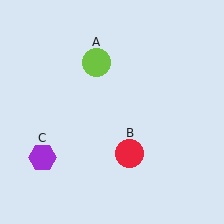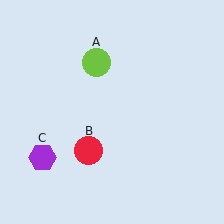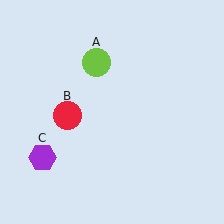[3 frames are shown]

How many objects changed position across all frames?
1 object changed position: red circle (object B).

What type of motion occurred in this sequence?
The red circle (object B) rotated clockwise around the center of the scene.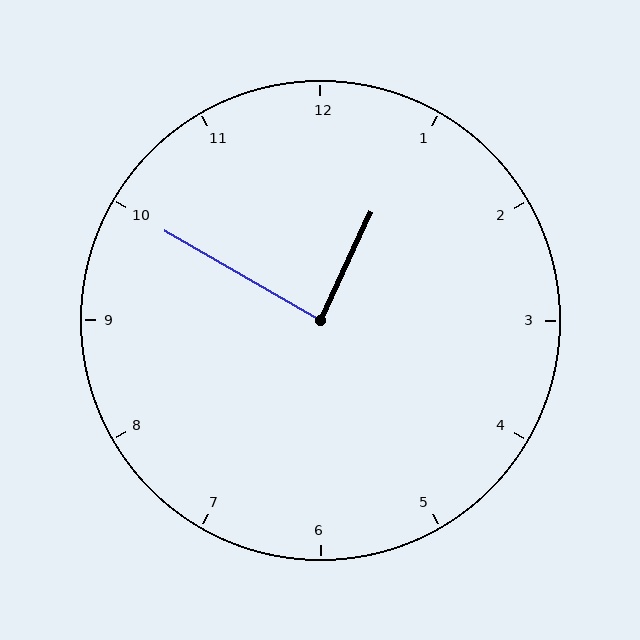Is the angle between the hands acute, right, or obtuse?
It is right.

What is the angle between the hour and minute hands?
Approximately 85 degrees.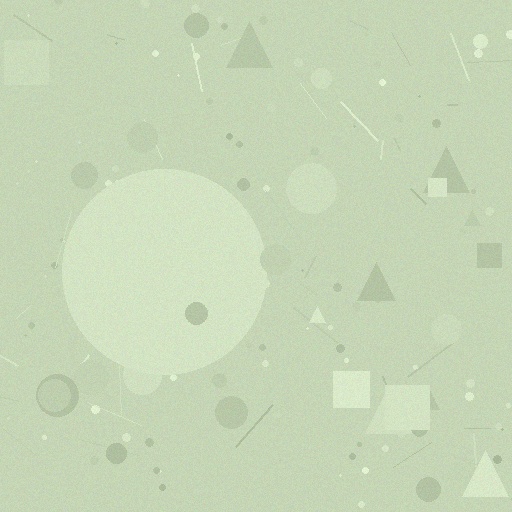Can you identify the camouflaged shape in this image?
The camouflaged shape is a circle.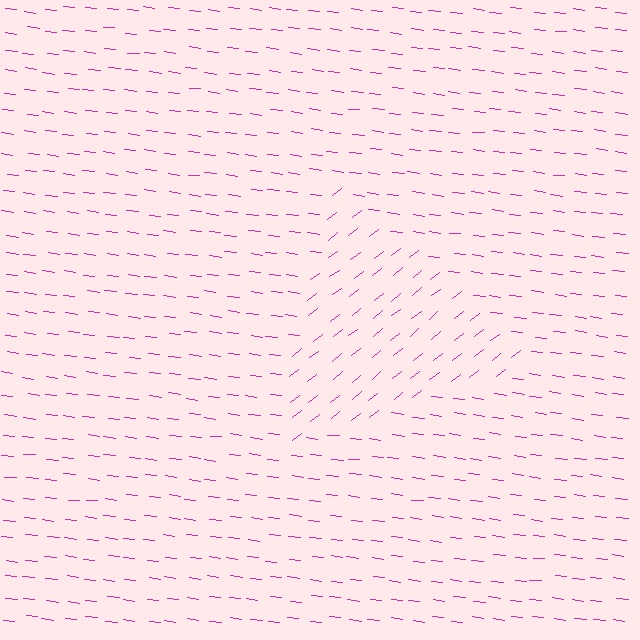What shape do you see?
I see a triangle.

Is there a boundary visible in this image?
Yes, there is a texture boundary formed by a change in line orientation.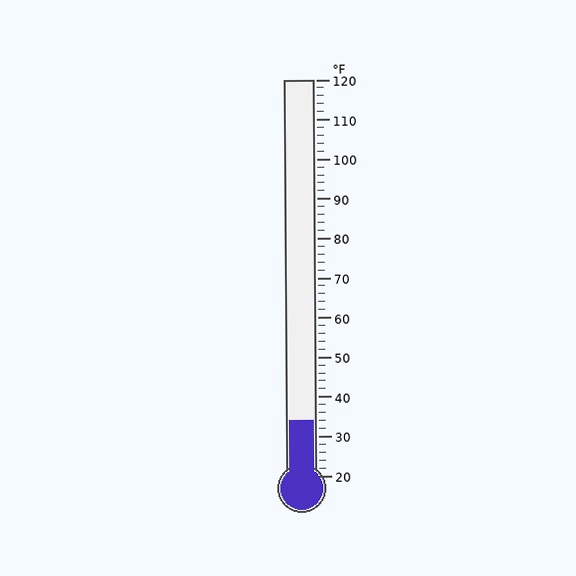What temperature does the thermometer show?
The thermometer shows approximately 34°F.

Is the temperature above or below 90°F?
The temperature is below 90°F.